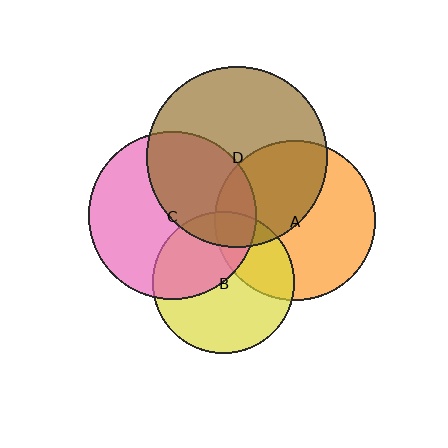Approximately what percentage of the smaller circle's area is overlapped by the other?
Approximately 30%.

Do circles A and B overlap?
Yes.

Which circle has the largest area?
Circle D (brown).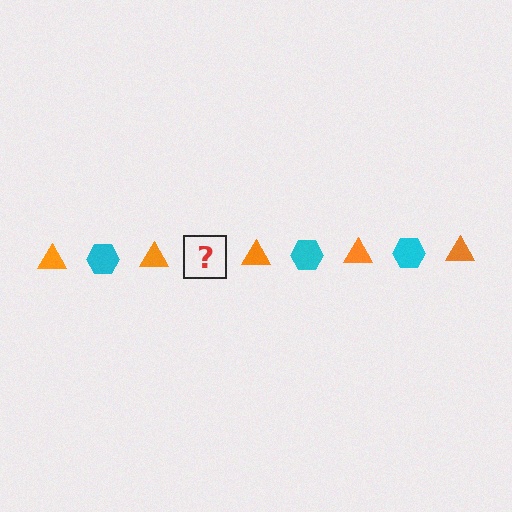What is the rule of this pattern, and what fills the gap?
The rule is that the pattern alternates between orange triangle and cyan hexagon. The gap should be filled with a cyan hexagon.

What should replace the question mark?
The question mark should be replaced with a cyan hexagon.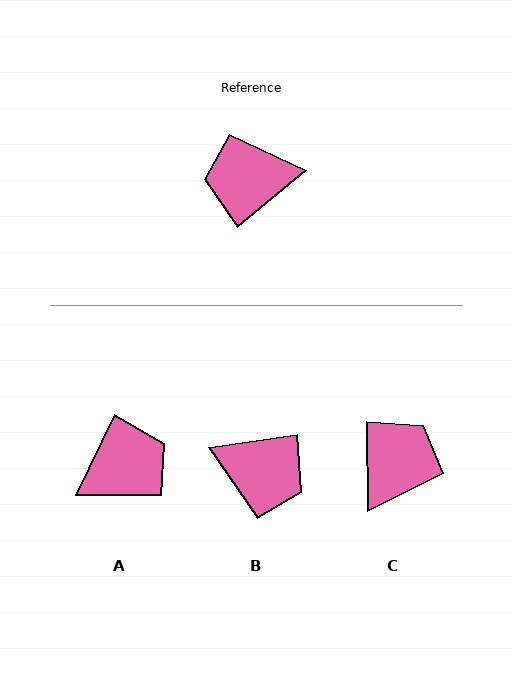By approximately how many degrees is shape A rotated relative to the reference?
Approximately 155 degrees clockwise.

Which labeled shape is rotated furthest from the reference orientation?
A, about 155 degrees away.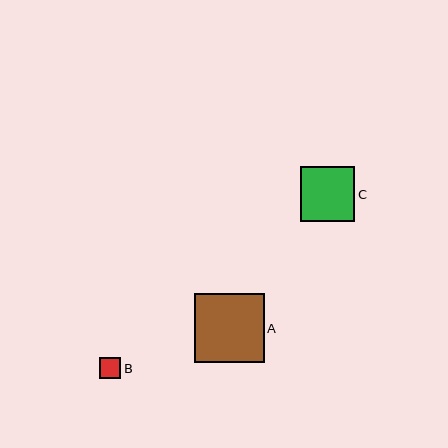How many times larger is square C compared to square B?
Square C is approximately 2.6 times the size of square B.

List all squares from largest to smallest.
From largest to smallest: A, C, B.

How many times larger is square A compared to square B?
Square A is approximately 3.3 times the size of square B.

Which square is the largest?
Square A is the largest with a size of approximately 69 pixels.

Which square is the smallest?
Square B is the smallest with a size of approximately 21 pixels.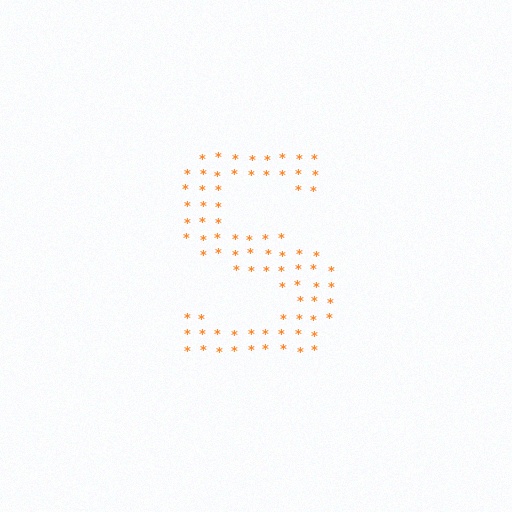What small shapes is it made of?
It is made of small asterisks.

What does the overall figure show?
The overall figure shows the letter S.